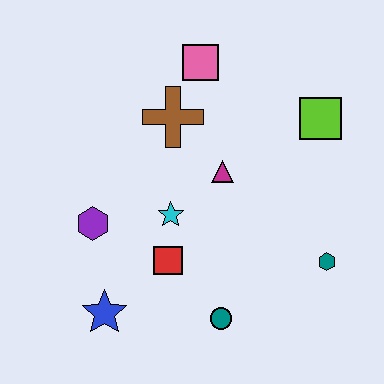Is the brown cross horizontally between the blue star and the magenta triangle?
Yes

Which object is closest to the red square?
The cyan star is closest to the red square.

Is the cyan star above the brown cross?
No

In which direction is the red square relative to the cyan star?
The red square is below the cyan star.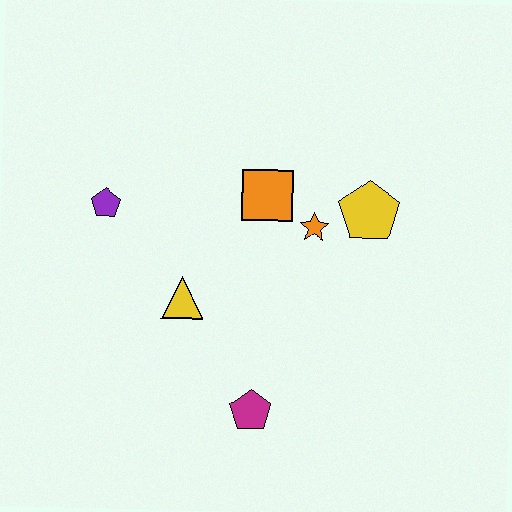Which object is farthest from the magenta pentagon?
The purple pentagon is farthest from the magenta pentagon.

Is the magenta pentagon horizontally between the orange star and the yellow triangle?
Yes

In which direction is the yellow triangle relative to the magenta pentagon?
The yellow triangle is above the magenta pentagon.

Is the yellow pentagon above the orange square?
No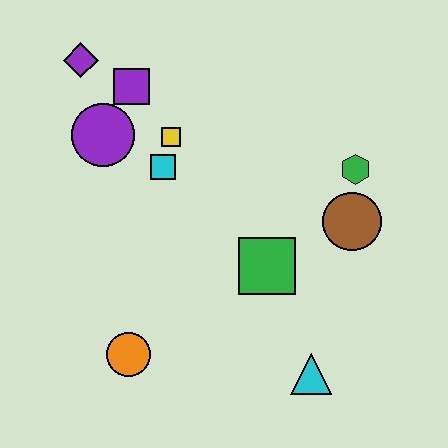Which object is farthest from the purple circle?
The cyan triangle is farthest from the purple circle.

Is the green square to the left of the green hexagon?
Yes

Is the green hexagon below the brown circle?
No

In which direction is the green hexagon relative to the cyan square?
The green hexagon is to the right of the cyan square.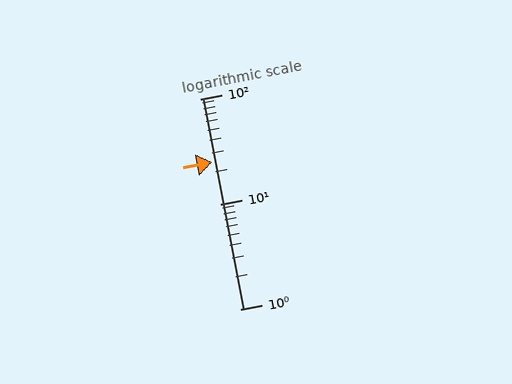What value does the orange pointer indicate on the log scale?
The pointer indicates approximately 25.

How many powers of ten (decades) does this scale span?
The scale spans 2 decades, from 1 to 100.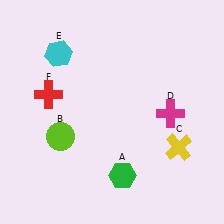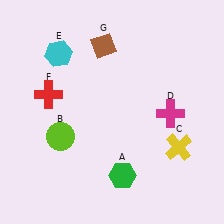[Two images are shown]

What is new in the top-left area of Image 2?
A brown diamond (G) was added in the top-left area of Image 2.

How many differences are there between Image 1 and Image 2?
There is 1 difference between the two images.